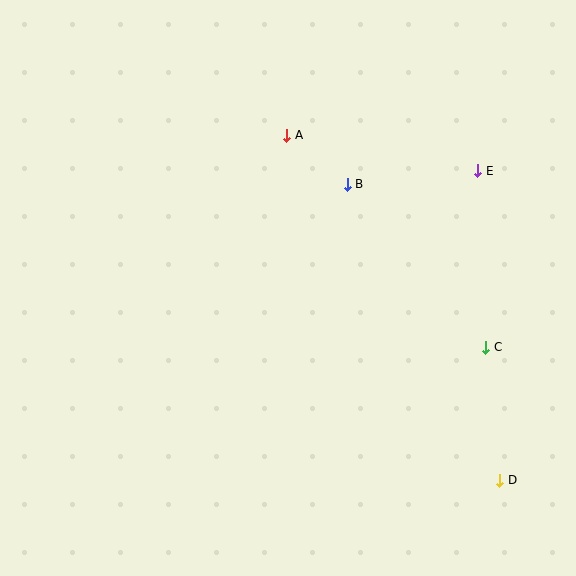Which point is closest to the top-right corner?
Point E is closest to the top-right corner.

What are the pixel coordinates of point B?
Point B is at (347, 184).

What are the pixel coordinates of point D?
Point D is at (500, 480).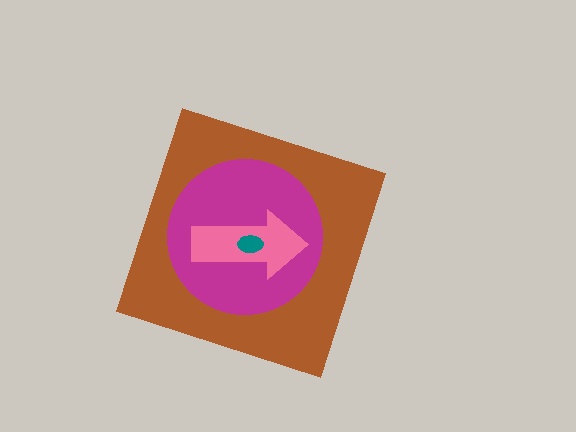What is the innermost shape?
The teal ellipse.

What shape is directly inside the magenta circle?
The pink arrow.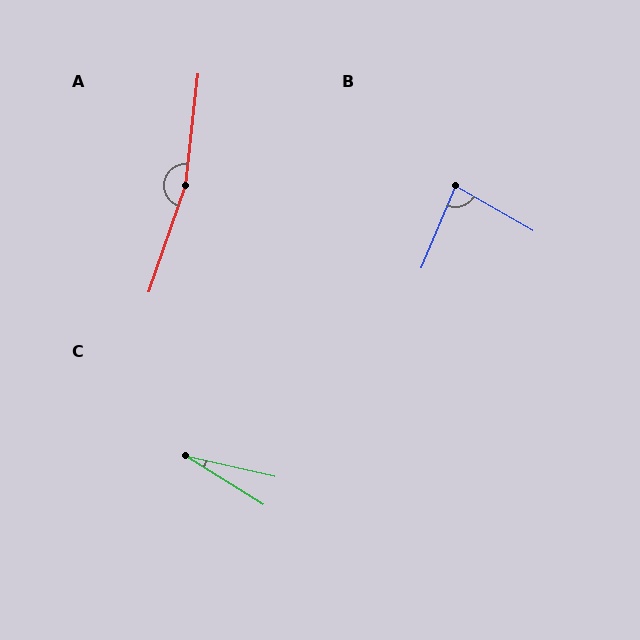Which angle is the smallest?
C, at approximately 20 degrees.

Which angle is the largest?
A, at approximately 167 degrees.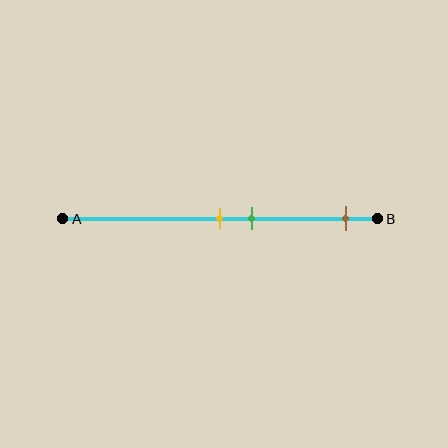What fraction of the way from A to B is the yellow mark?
The yellow mark is approximately 50% (0.5) of the way from A to B.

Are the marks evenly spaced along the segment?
No, the marks are not evenly spaced.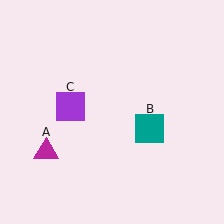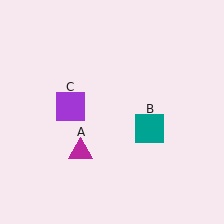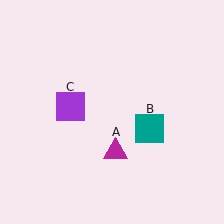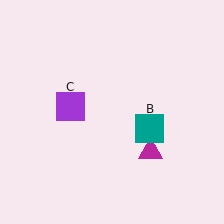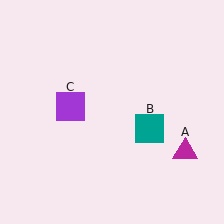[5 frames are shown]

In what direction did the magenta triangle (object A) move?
The magenta triangle (object A) moved right.